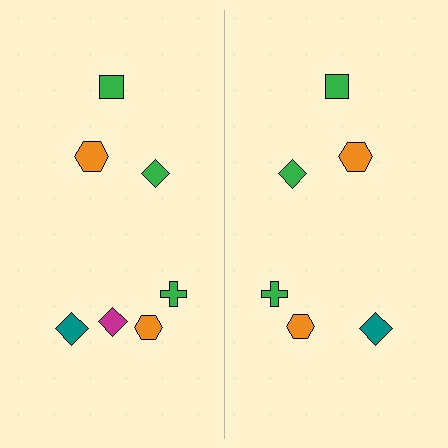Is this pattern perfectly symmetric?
No, the pattern is not perfectly symmetric. A magenta diamond is missing from the right side.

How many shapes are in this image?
There are 13 shapes in this image.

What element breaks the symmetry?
A magenta diamond is missing from the right side.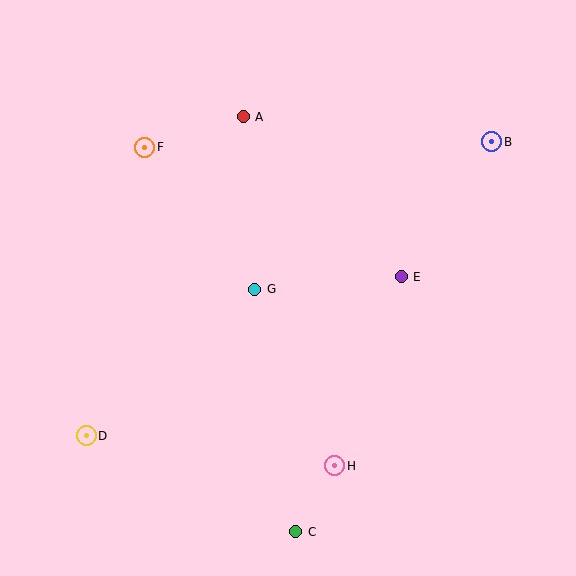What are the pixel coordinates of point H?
Point H is at (335, 466).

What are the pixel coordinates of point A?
Point A is at (243, 117).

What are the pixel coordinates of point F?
Point F is at (145, 147).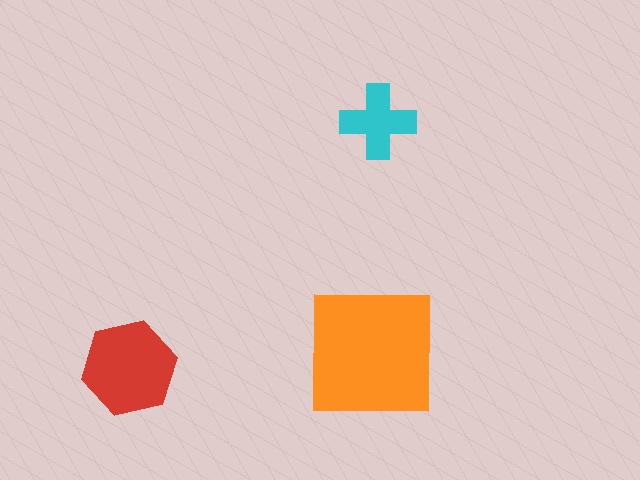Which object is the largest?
The orange square.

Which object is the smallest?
The cyan cross.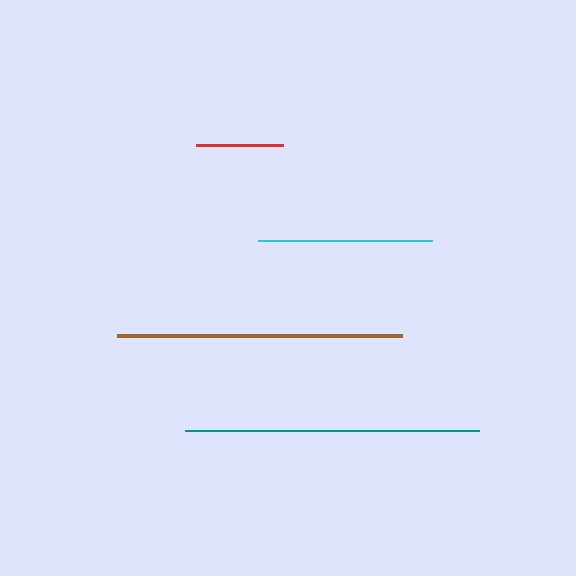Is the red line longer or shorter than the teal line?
The teal line is longer than the red line.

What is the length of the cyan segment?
The cyan segment is approximately 174 pixels long.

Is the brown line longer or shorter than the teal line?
The teal line is longer than the brown line.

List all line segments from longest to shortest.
From longest to shortest: teal, brown, cyan, red.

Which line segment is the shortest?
The red line is the shortest at approximately 87 pixels.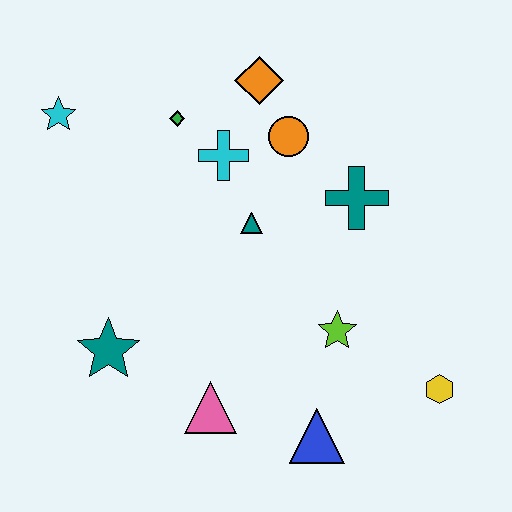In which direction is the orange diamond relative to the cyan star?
The orange diamond is to the right of the cyan star.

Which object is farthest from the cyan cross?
The yellow hexagon is farthest from the cyan cross.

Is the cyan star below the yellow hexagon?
No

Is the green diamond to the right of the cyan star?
Yes